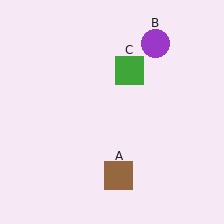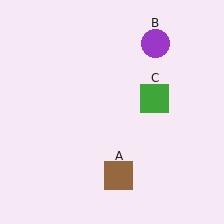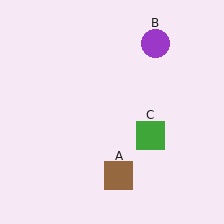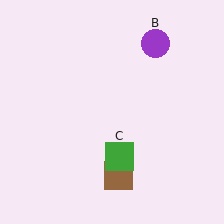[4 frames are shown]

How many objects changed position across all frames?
1 object changed position: green square (object C).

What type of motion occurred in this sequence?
The green square (object C) rotated clockwise around the center of the scene.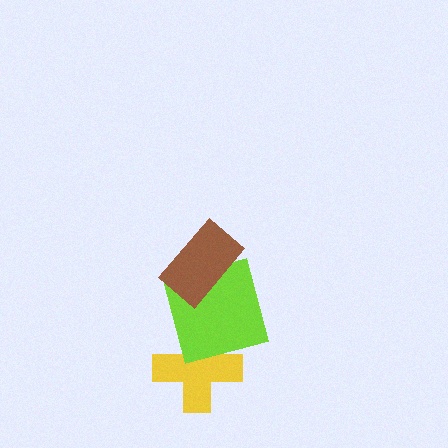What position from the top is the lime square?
The lime square is 2nd from the top.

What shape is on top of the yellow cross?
The lime square is on top of the yellow cross.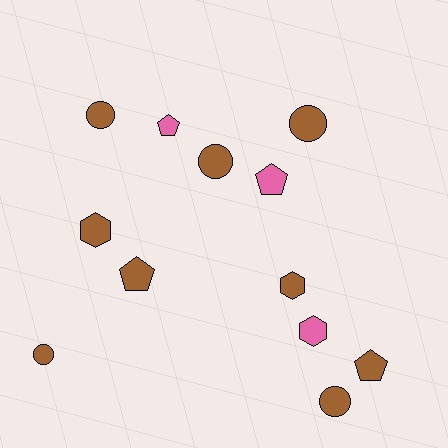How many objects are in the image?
There are 12 objects.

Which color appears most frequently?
Brown, with 9 objects.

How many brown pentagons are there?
There are 2 brown pentagons.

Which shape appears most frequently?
Circle, with 5 objects.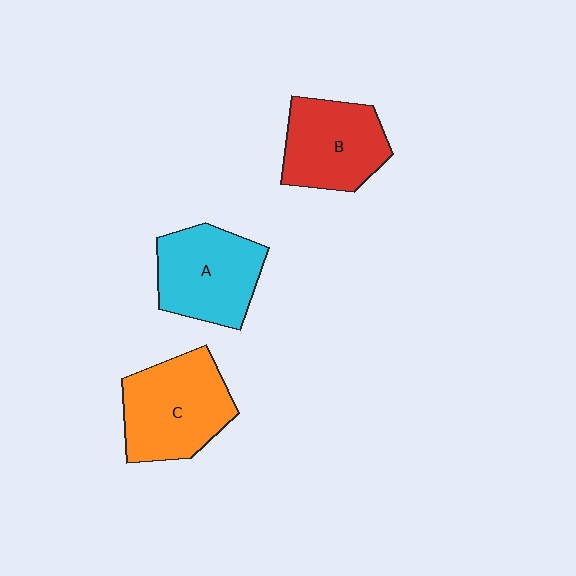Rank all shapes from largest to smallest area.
From largest to smallest: C (orange), A (cyan), B (red).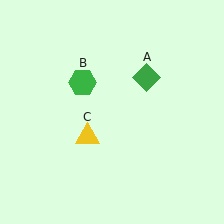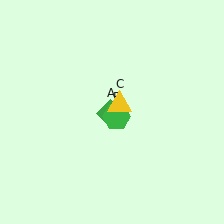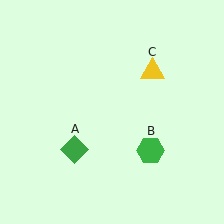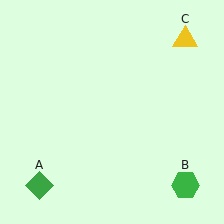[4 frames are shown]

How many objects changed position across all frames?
3 objects changed position: green diamond (object A), green hexagon (object B), yellow triangle (object C).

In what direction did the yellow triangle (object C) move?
The yellow triangle (object C) moved up and to the right.